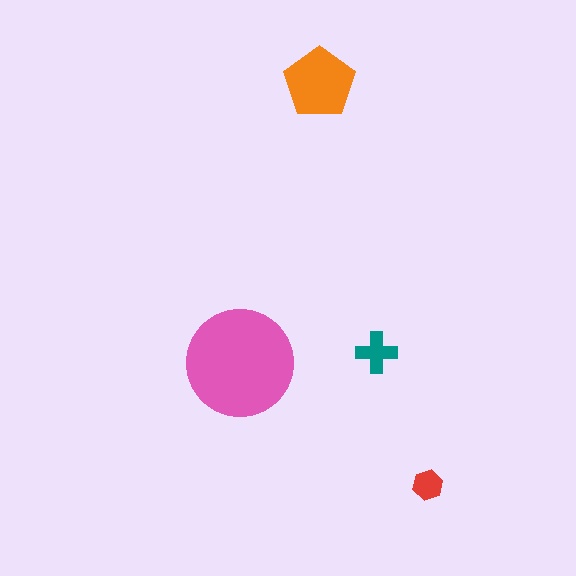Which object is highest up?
The orange pentagon is topmost.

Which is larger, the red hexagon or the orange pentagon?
The orange pentagon.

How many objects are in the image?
There are 4 objects in the image.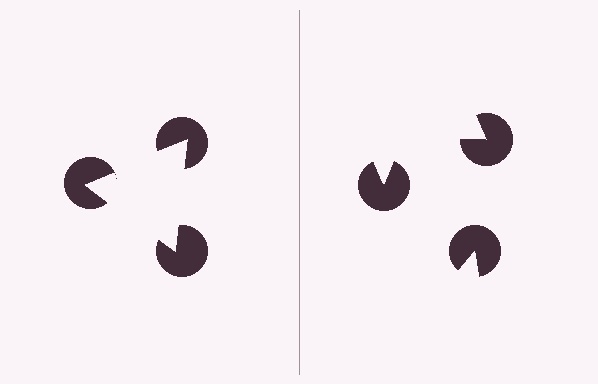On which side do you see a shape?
An illusory triangle appears on the left side. On the right side the wedge cuts are rotated, so no coherent shape forms.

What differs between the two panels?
The pac-man discs are positioned identically on both sides; only the wedge orientations differ. On the left they align to a triangle; on the right they are misaligned.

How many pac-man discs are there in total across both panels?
6 — 3 on each side.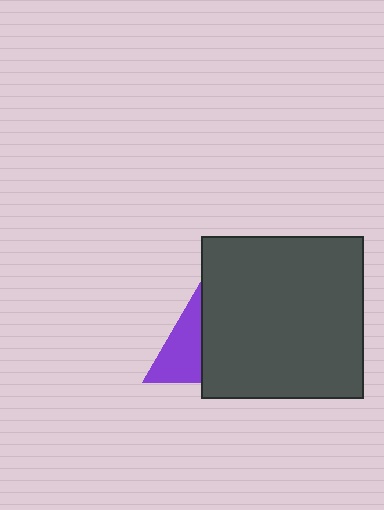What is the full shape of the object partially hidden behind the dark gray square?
The partially hidden object is a purple triangle.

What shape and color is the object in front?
The object in front is a dark gray square.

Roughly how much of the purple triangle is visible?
About half of it is visible (roughly 52%).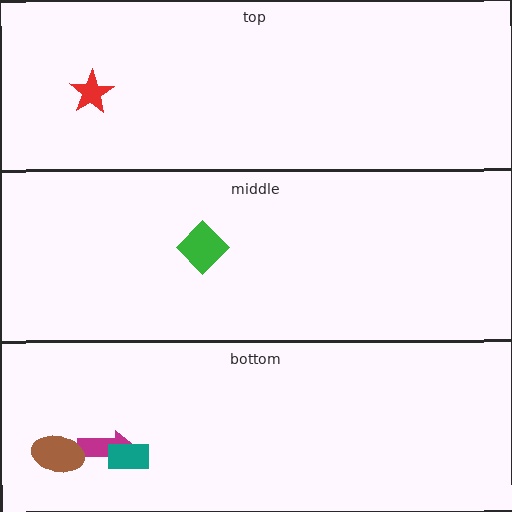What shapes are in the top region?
The red star.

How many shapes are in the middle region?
1.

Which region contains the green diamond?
The middle region.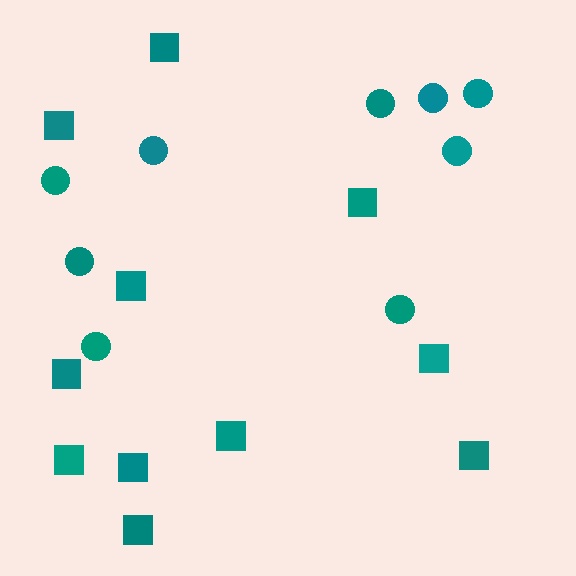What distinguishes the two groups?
There are 2 groups: one group of squares (11) and one group of circles (9).